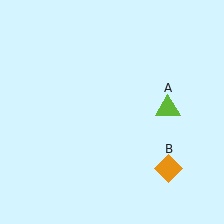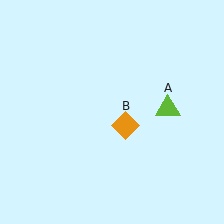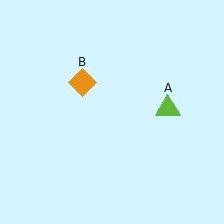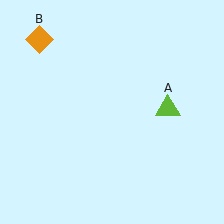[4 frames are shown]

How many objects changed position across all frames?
1 object changed position: orange diamond (object B).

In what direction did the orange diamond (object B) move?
The orange diamond (object B) moved up and to the left.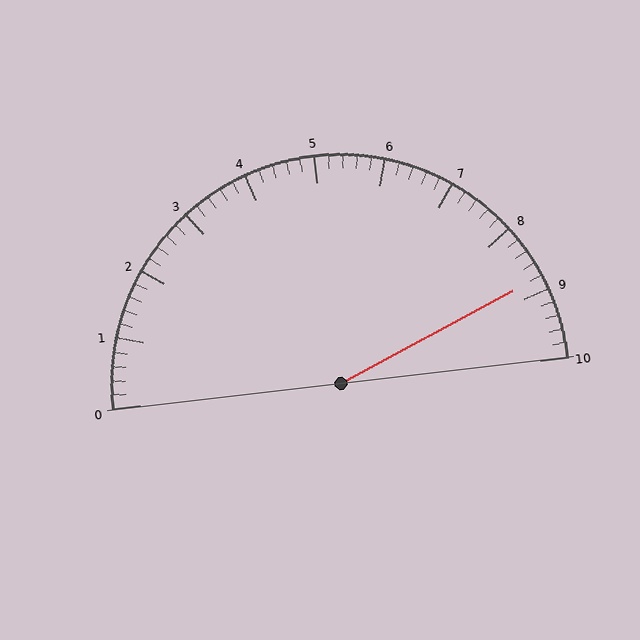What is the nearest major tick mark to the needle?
The nearest major tick mark is 9.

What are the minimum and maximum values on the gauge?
The gauge ranges from 0 to 10.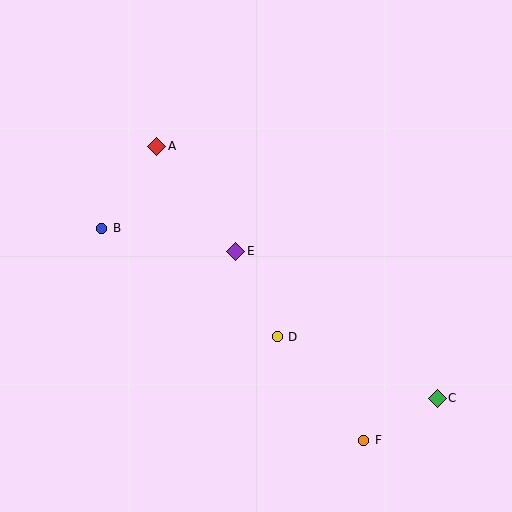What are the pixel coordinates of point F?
Point F is at (364, 440).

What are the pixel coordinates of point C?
Point C is at (437, 398).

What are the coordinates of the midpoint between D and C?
The midpoint between D and C is at (357, 367).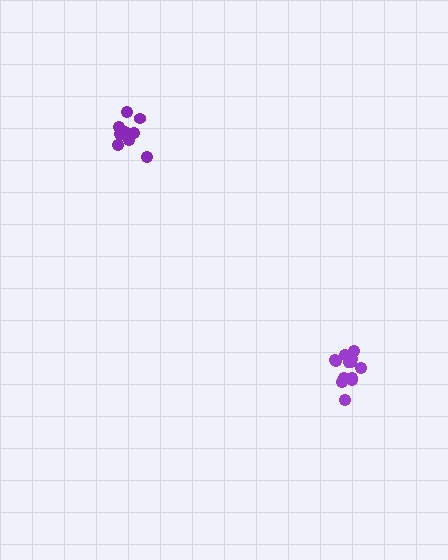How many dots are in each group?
Group 1: 11 dots, Group 2: 13 dots (24 total).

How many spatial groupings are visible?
There are 2 spatial groupings.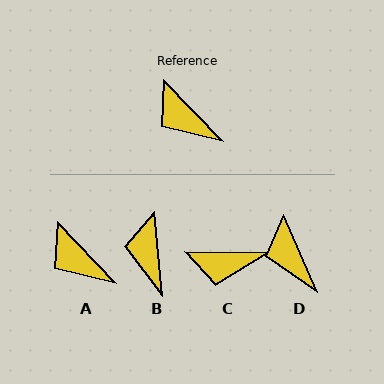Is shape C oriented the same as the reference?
No, it is off by about 45 degrees.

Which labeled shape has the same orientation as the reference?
A.